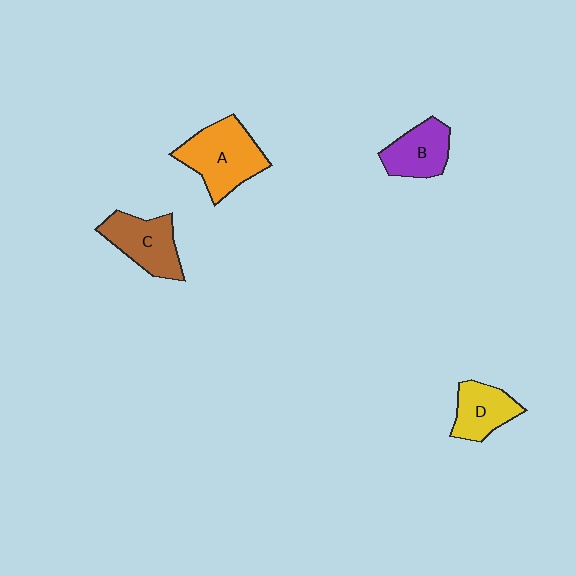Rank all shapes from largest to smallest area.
From largest to smallest: A (orange), C (brown), B (purple), D (yellow).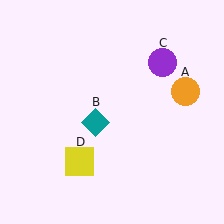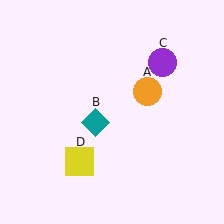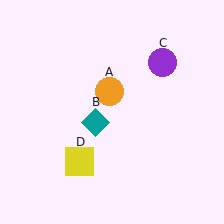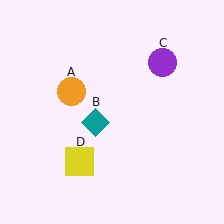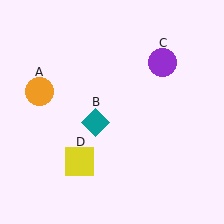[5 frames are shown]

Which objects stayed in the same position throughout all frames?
Teal diamond (object B) and purple circle (object C) and yellow square (object D) remained stationary.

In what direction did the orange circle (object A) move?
The orange circle (object A) moved left.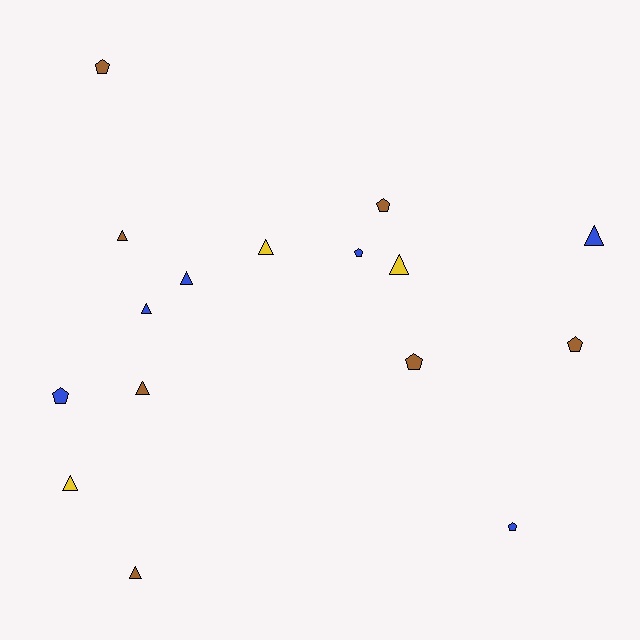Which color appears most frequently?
Brown, with 7 objects.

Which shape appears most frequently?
Triangle, with 9 objects.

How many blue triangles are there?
There are 3 blue triangles.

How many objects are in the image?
There are 16 objects.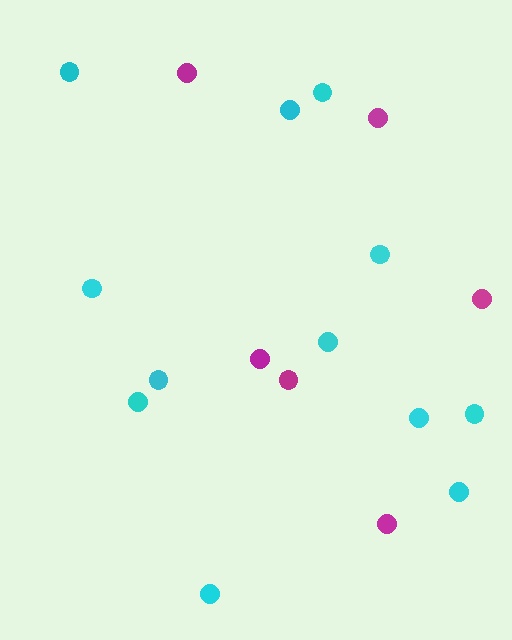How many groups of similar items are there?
There are 2 groups: one group of magenta circles (6) and one group of cyan circles (12).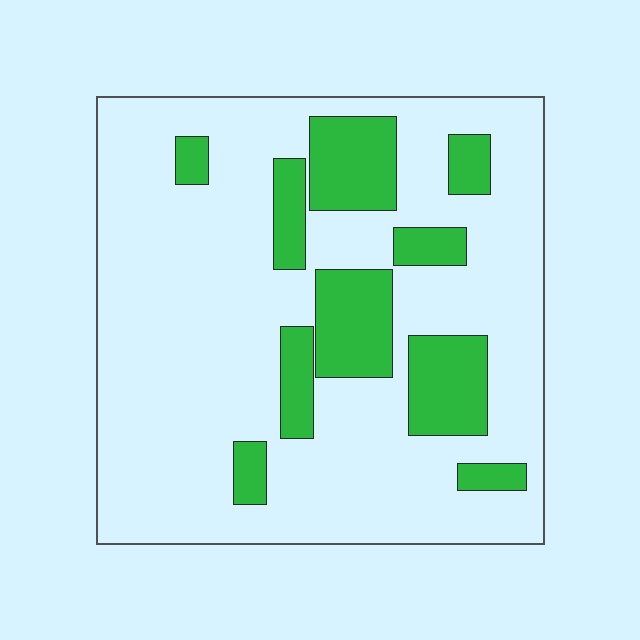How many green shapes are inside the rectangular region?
10.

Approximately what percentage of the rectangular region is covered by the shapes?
Approximately 20%.